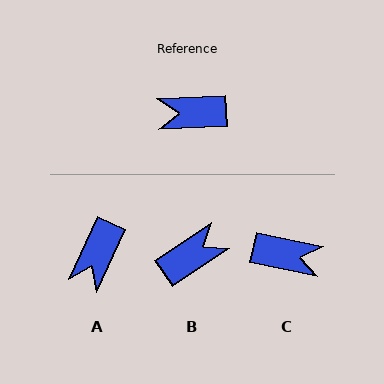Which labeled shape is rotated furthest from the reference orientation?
C, about 166 degrees away.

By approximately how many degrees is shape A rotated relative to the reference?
Approximately 62 degrees counter-clockwise.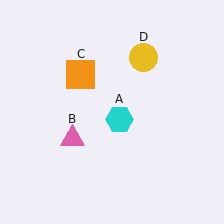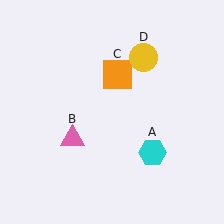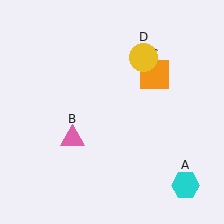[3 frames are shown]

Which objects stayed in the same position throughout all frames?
Pink triangle (object B) and yellow circle (object D) remained stationary.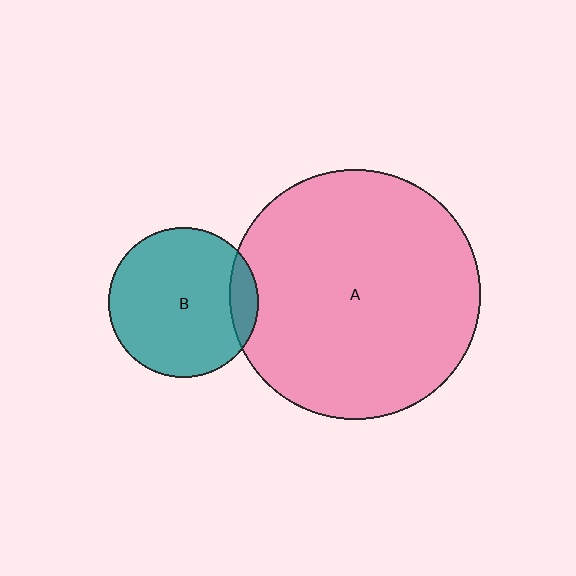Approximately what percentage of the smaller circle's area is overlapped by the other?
Approximately 10%.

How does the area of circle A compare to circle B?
Approximately 2.8 times.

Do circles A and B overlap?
Yes.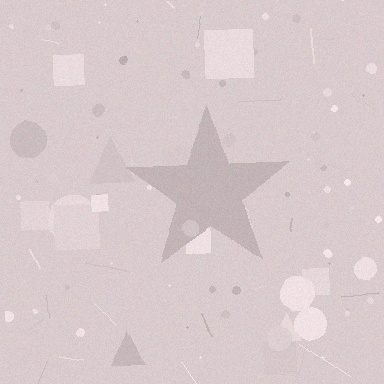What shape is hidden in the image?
A star is hidden in the image.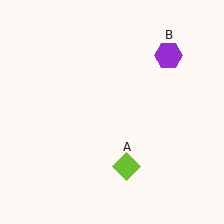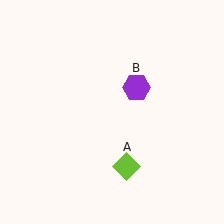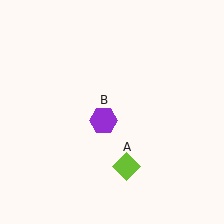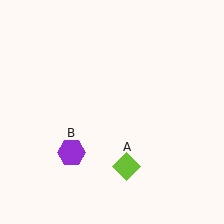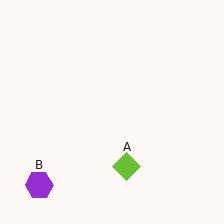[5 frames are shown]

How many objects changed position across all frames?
1 object changed position: purple hexagon (object B).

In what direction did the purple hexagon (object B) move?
The purple hexagon (object B) moved down and to the left.